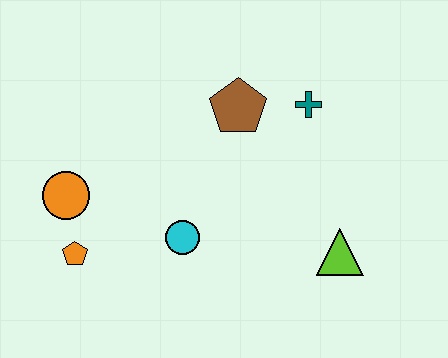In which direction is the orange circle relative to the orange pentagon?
The orange circle is above the orange pentagon.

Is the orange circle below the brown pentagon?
Yes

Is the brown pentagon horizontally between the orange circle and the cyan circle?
No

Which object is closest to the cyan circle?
The orange pentagon is closest to the cyan circle.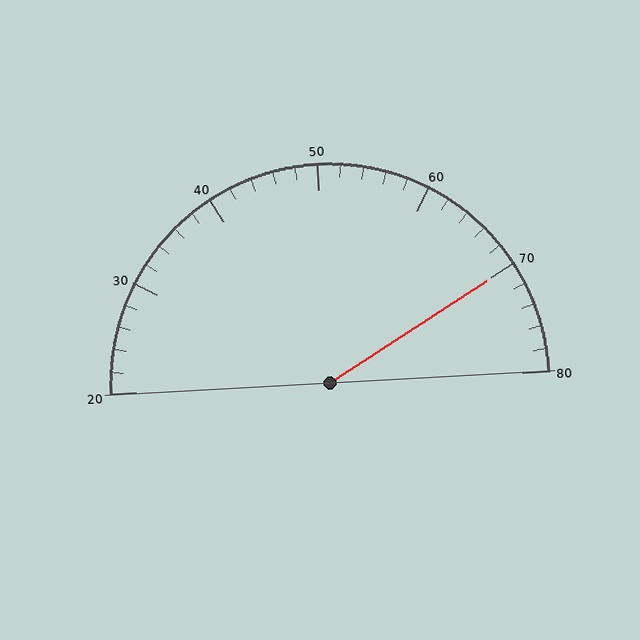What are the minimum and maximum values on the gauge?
The gauge ranges from 20 to 80.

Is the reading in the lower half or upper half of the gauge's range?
The reading is in the upper half of the range (20 to 80).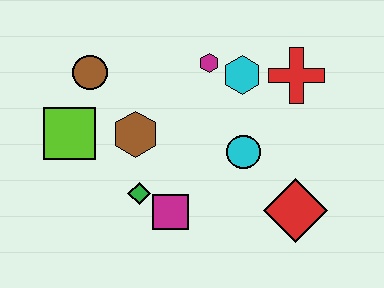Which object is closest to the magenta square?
The green diamond is closest to the magenta square.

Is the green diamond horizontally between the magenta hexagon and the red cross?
No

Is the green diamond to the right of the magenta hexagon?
No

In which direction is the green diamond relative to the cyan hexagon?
The green diamond is below the cyan hexagon.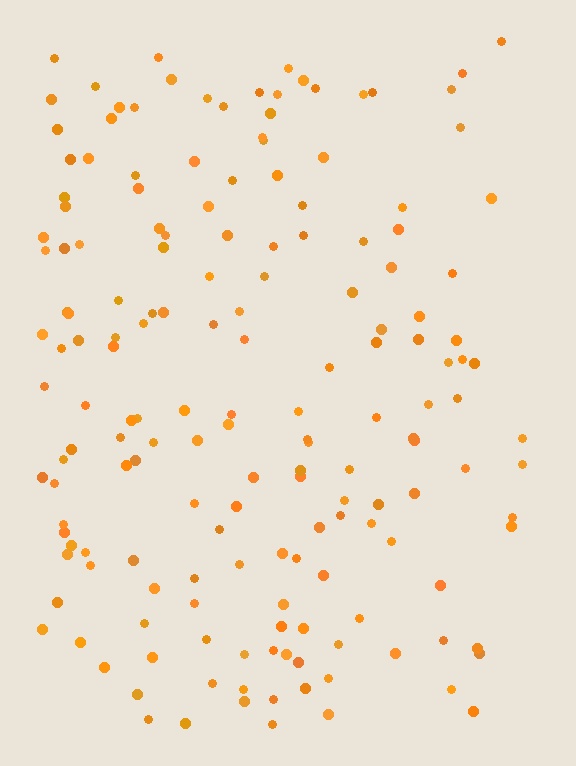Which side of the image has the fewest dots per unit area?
The right.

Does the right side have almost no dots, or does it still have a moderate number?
Still a moderate number, just noticeably fewer than the left.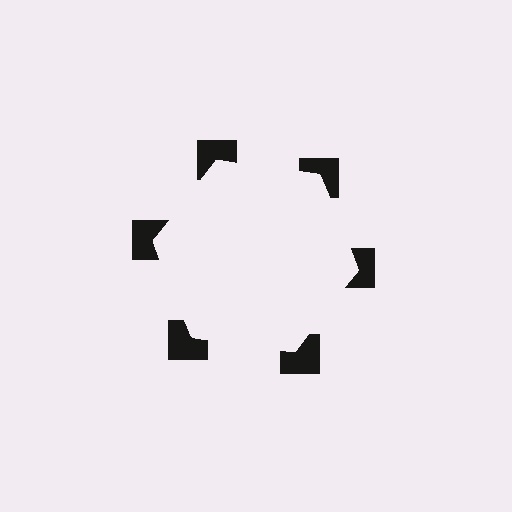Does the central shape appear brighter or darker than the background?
It typically appears slightly brighter than the background, even though no actual brightness change is drawn.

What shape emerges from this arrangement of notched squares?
An illusory hexagon — its edges are inferred from the aligned wedge cuts in the notched squares, not physically drawn.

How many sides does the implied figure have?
6 sides.